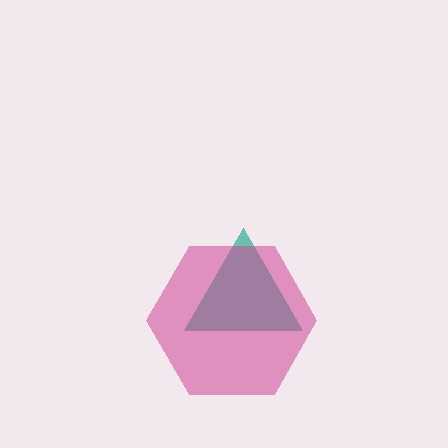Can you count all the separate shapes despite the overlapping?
Yes, there are 2 separate shapes.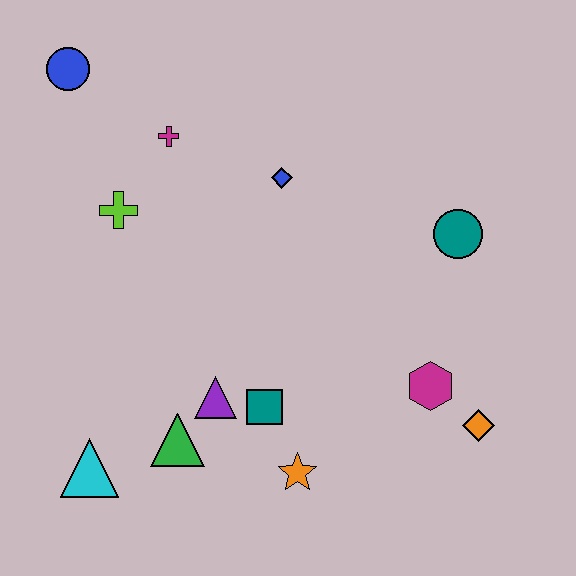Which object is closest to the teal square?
The purple triangle is closest to the teal square.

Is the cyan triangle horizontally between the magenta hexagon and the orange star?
No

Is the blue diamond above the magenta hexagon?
Yes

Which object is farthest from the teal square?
The blue circle is farthest from the teal square.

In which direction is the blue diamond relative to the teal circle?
The blue diamond is to the left of the teal circle.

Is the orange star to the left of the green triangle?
No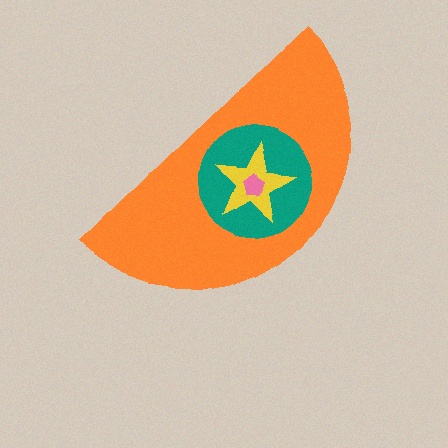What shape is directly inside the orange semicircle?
The teal circle.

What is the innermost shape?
The pink pentagon.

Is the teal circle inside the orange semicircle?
Yes.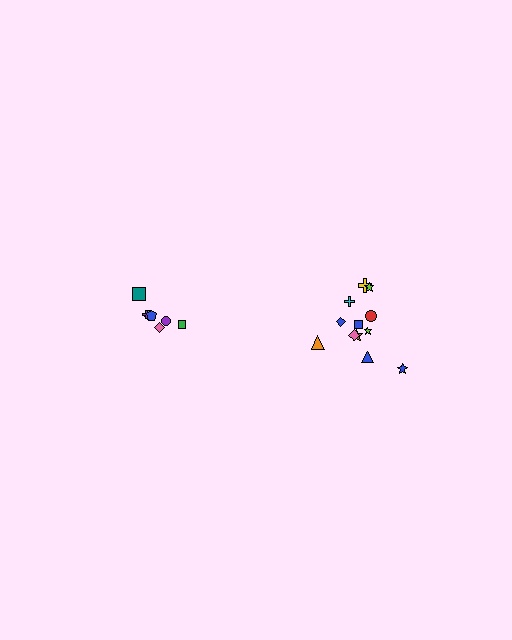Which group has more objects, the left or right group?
The right group.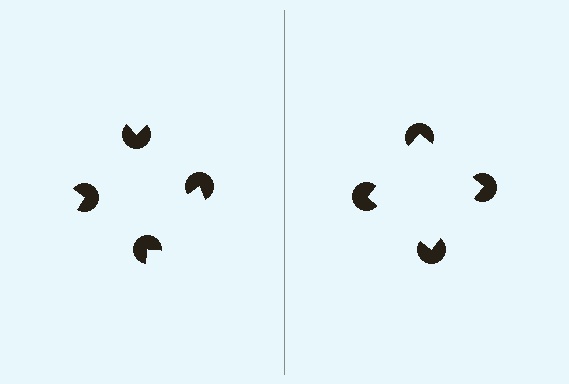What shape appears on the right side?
An illusory square.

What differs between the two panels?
The pac-man discs are positioned identically on both sides; only the wedge orientations differ. On the right they align to a square; on the left they are misaligned.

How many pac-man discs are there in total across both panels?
8 — 4 on each side.